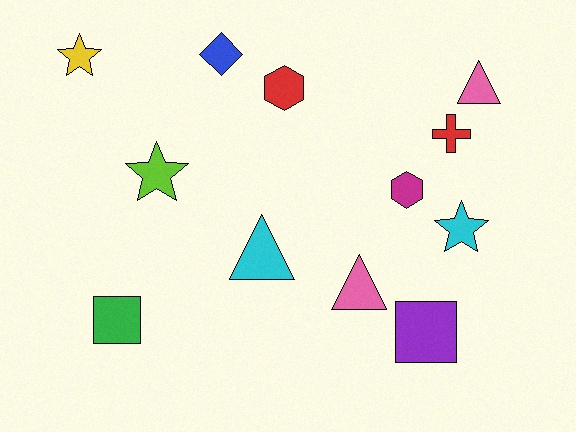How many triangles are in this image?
There are 3 triangles.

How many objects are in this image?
There are 12 objects.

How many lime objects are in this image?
There is 1 lime object.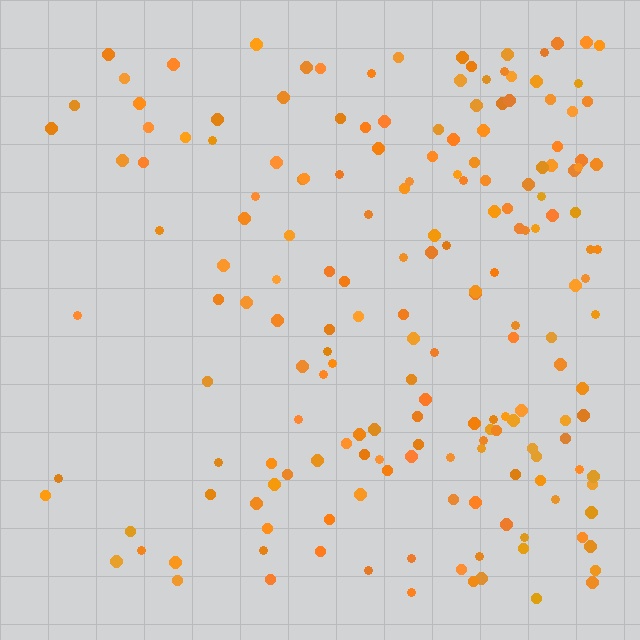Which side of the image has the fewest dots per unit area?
The left.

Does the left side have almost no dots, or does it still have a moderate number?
Still a moderate number, just noticeably fewer than the right.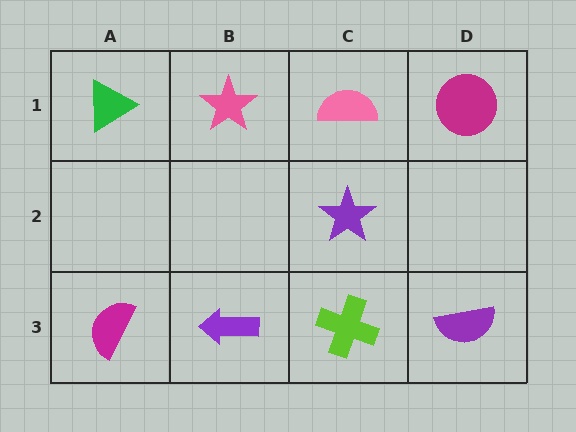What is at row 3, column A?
A magenta semicircle.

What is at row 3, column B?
A purple arrow.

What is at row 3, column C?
A lime cross.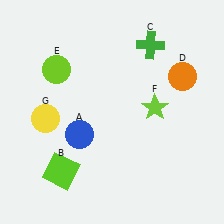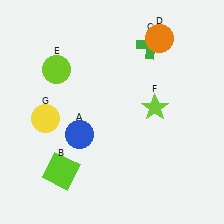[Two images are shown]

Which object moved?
The orange circle (D) moved up.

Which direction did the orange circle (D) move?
The orange circle (D) moved up.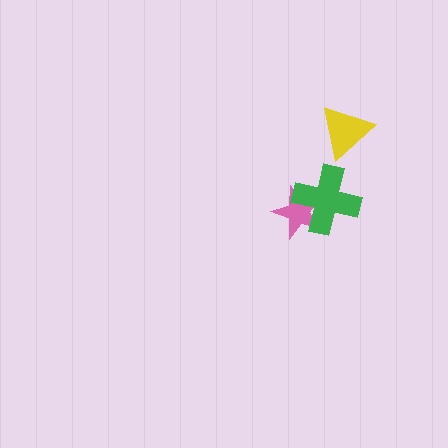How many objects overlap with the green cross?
1 object overlaps with the green cross.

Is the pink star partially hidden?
Yes, it is partially covered by another shape.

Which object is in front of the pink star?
The green cross is in front of the pink star.